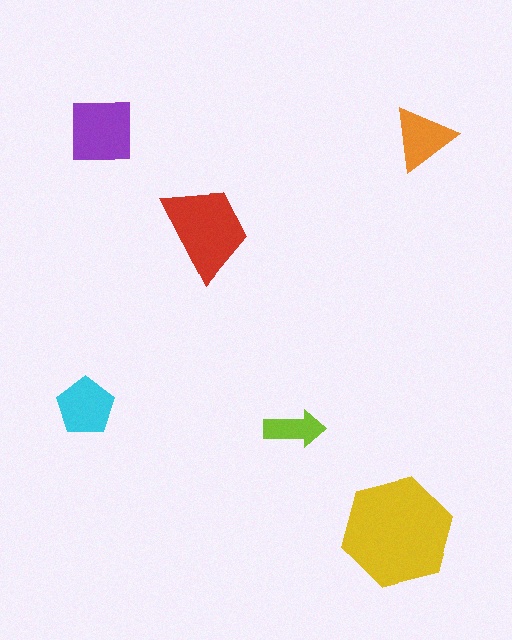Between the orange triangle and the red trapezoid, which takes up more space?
The red trapezoid.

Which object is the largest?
The yellow hexagon.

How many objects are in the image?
There are 6 objects in the image.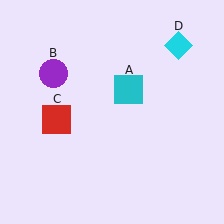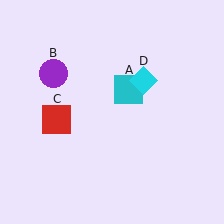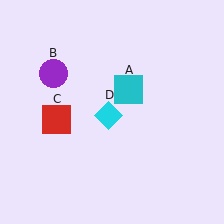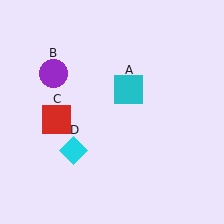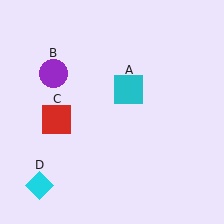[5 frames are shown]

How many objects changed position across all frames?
1 object changed position: cyan diamond (object D).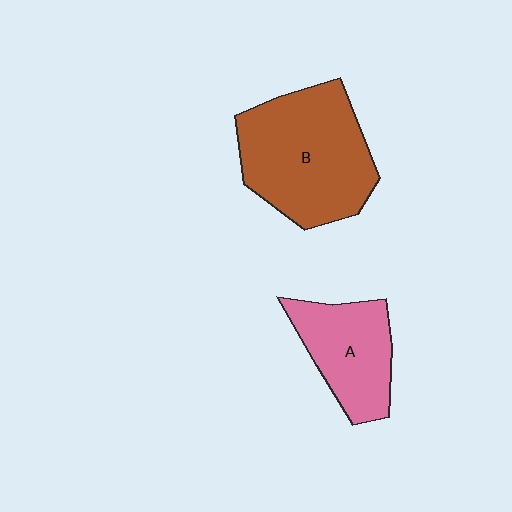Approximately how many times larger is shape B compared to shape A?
Approximately 1.6 times.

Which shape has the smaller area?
Shape A (pink).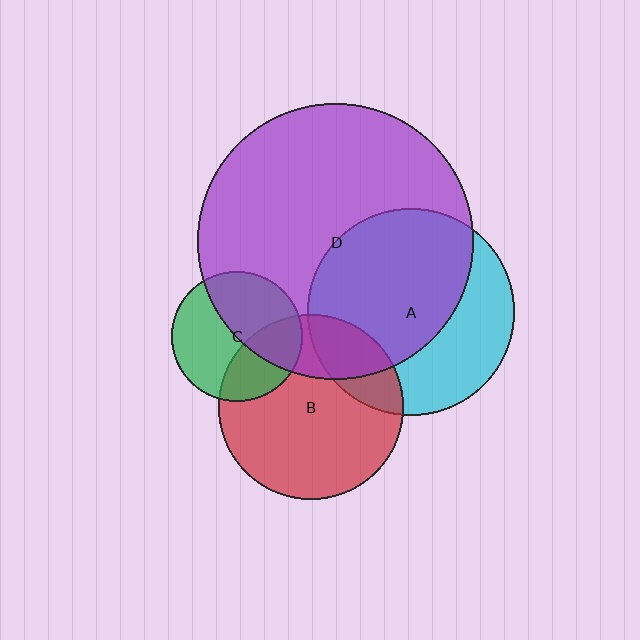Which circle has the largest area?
Circle D (purple).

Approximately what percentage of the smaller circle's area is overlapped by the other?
Approximately 65%.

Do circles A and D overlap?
Yes.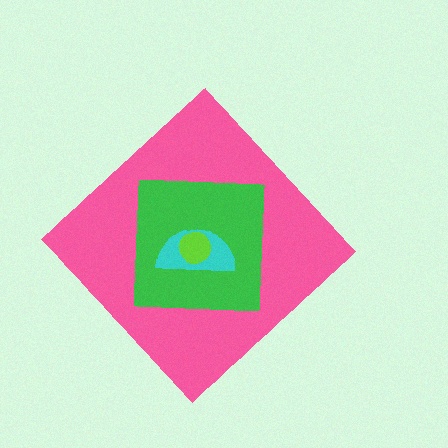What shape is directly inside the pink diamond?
The green square.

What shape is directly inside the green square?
The cyan semicircle.